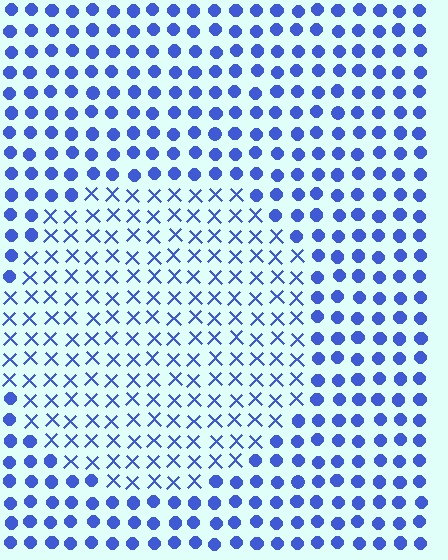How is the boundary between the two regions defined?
The boundary is defined by a change in element shape: X marks inside vs. circles outside. All elements share the same color and spacing.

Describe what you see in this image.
The image is filled with small blue elements arranged in a uniform grid. A circle-shaped region contains X marks, while the surrounding area contains circles. The boundary is defined purely by the change in element shape.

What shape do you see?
I see a circle.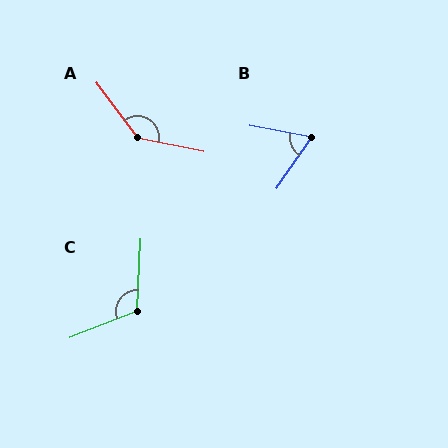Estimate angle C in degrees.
Approximately 114 degrees.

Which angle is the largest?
A, at approximately 138 degrees.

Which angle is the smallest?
B, at approximately 67 degrees.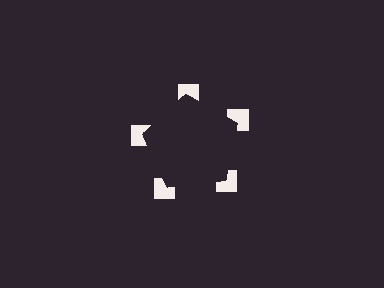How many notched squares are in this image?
There are 5 — one at each vertex of the illusory pentagon.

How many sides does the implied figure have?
5 sides.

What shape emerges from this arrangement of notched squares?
An illusory pentagon — its edges are inferred from the aligned wedge cuts in the notched squares, not physically drawn.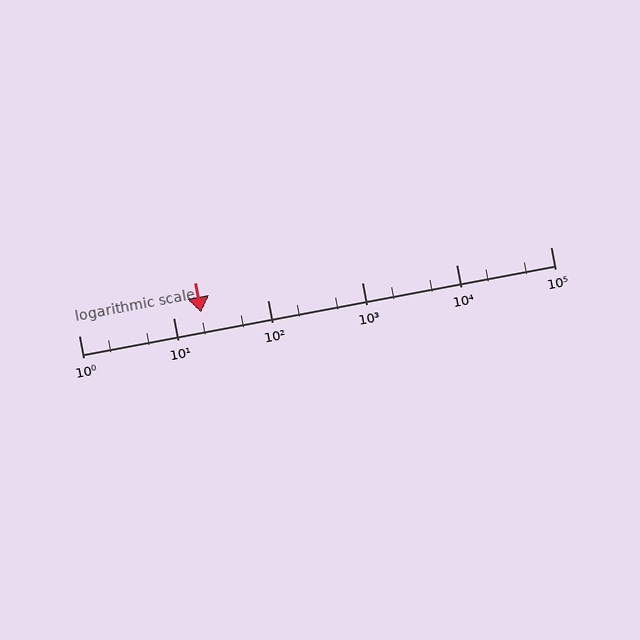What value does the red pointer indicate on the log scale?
The pointer indicates approximately 20.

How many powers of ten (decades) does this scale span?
The scale spans 5 decades, from 1 to 100000.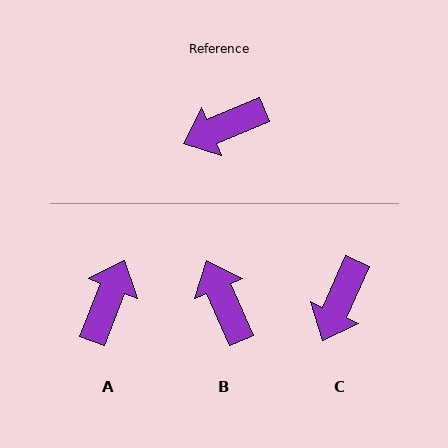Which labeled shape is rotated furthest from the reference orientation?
A, about 134 degrees away.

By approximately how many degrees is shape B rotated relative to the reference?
Approximately 89 degrees clockwise.